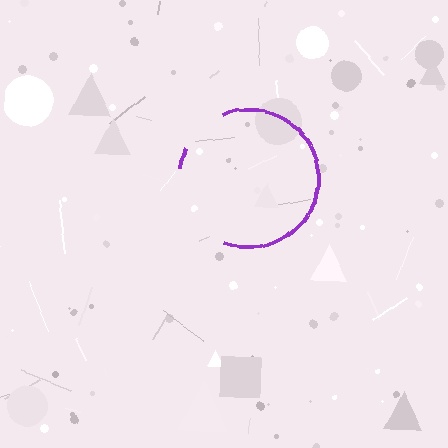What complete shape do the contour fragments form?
The contour fragments form a circle.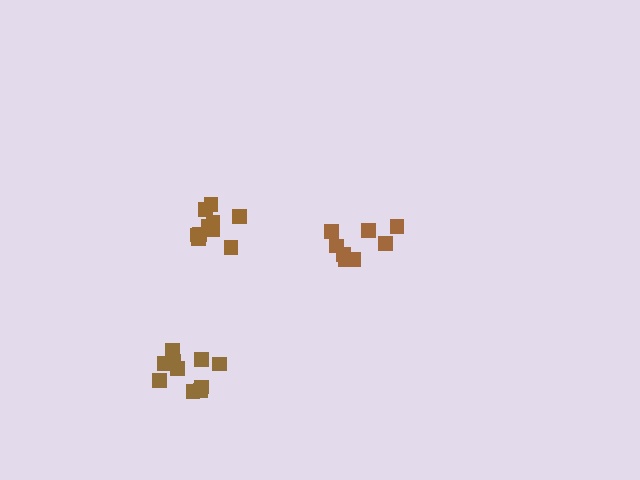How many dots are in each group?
Group 1: 10 dots, Group 2: 8 dots, Group 3: 10 dots (28 total).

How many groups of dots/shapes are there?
There are 3 groups.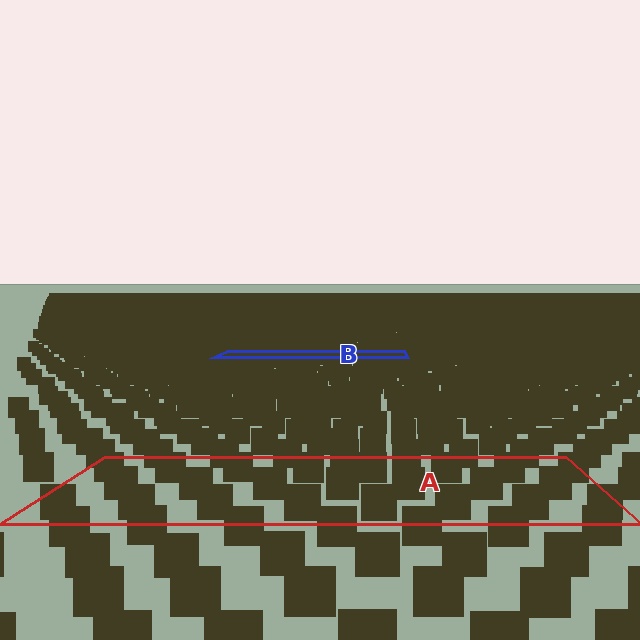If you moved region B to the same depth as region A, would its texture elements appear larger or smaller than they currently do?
They would appear larger. At a closer depth, the same texture elements are projected at a bigger on-screen size.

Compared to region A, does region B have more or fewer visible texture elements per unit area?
Region B has more texture elements per unit area — they are packed more densely because it is farther away.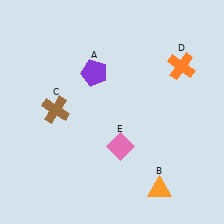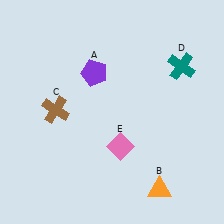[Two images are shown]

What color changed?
The cross (D) changed from orange in Image 1 to teal in Image 2.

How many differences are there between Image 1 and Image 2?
There is 1 difference between the two images.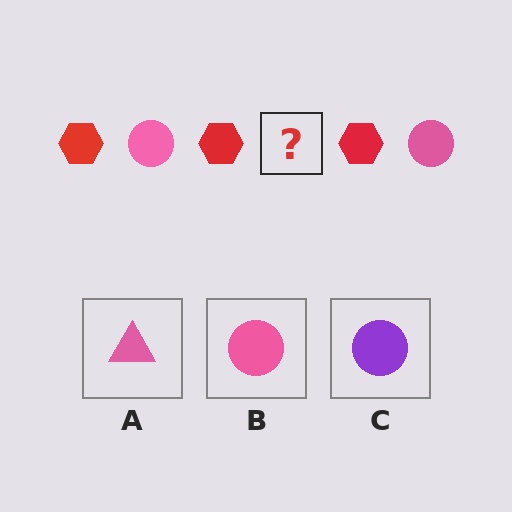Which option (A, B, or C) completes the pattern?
B.